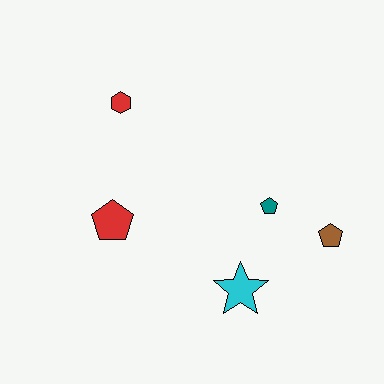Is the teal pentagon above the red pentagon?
Yes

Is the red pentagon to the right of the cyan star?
No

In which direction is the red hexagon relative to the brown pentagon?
The red hexagon is to the left of the brown pentagon.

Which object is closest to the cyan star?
The teal pentagon is closest to the cyan star.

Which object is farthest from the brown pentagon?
The red hexagon is farthest from the brown pentagon.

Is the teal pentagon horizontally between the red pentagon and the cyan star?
No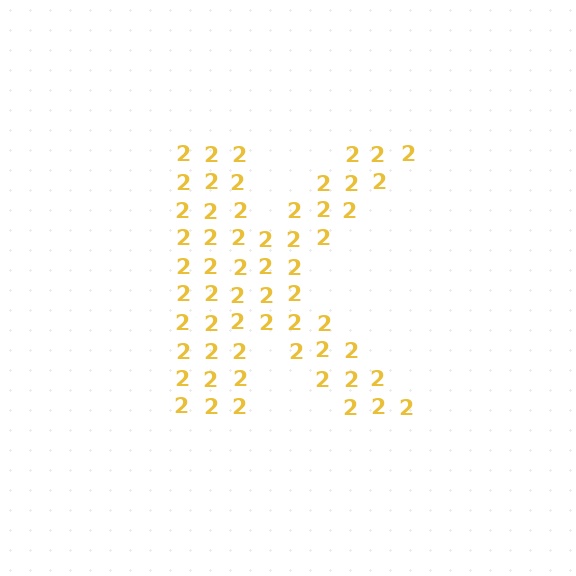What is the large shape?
The large shape is the letter K.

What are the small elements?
The small elements are digit 2's.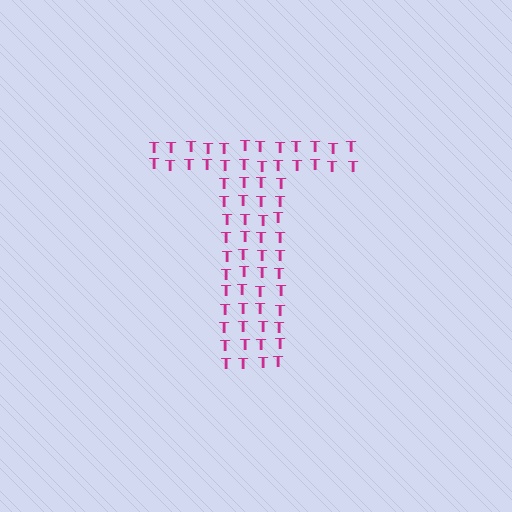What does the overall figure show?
The overall figure shows the letter T.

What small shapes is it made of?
It is made of small letter T's.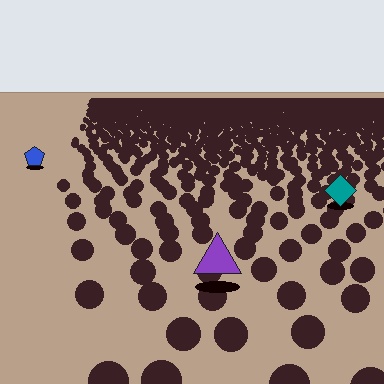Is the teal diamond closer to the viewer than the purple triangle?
No. The purple triangle is closer — you can tell from the texture gradient: the ground texture is coarser near it.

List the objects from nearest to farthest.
From nearest to farthest: the purple triangle, the teal diamond, the blue pentagon.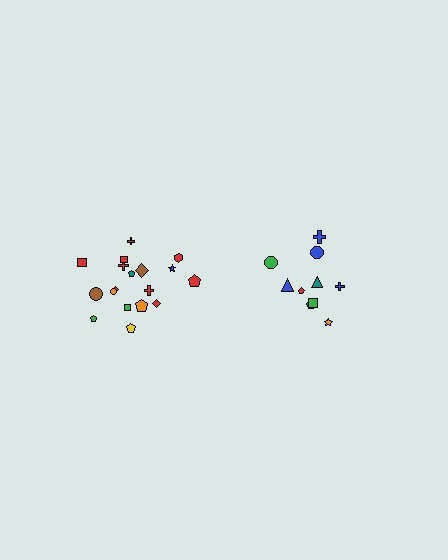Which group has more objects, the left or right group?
The left group.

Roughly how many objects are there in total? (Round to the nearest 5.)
Roughly 30 objects in total.